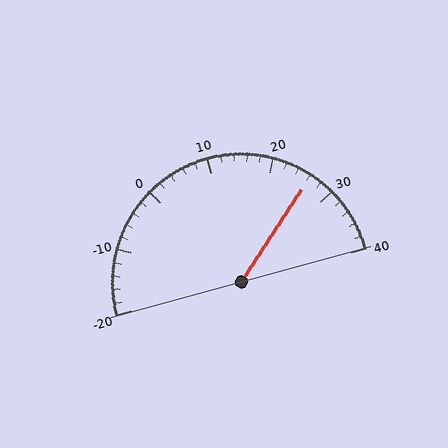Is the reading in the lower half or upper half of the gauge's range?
The reading is in the upper half of the range (-20 to 40).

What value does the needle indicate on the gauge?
The needle indicates approximately 26.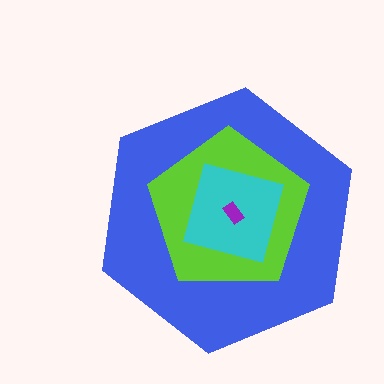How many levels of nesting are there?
4.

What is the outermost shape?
The blue hexagon.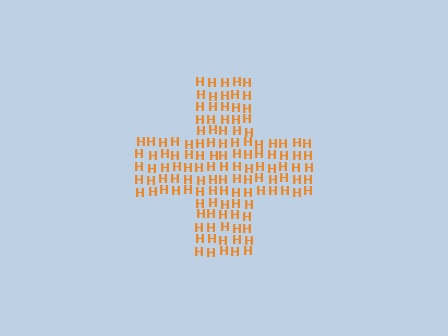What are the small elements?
The small elements are letter H's.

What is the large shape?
The large shape is a cross.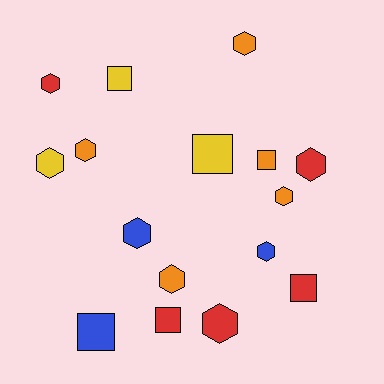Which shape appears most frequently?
Hexagon, with 10 objects.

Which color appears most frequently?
Red, with 5 objects.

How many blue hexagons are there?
There are 2 blue hexagons.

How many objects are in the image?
There are 16 objects.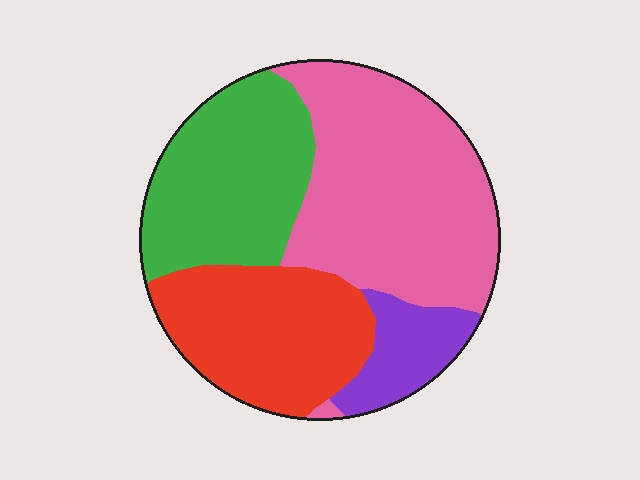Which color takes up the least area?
Purple, at roughly 10%.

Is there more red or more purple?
Red.